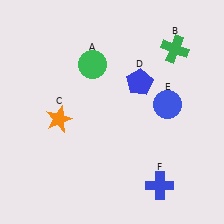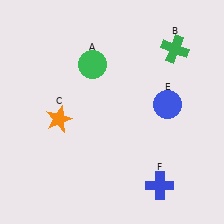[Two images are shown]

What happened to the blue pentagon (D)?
The blue pentagon (D) was removed in Image 2. It was in the top-right area of Image 1.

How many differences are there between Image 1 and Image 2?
There is 1 difference between the two images.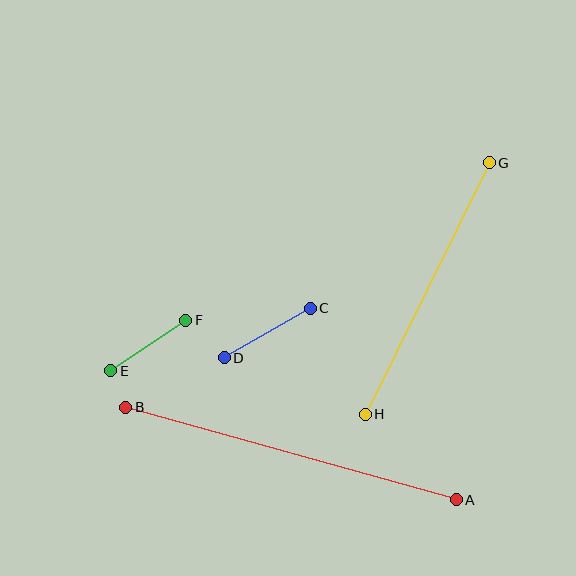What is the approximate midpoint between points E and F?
The midpoint is at approximately (148, 346) pixels.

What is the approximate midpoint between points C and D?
The midpoint is at approximately (267, 333) pixels.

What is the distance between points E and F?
The distance is approximately 91 pixels.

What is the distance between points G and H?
The distance is approximately 280 pixels.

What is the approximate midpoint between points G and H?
The midpoint is at approximately (427, 289) pixels.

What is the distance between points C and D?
The distance is approximately 99 pixels.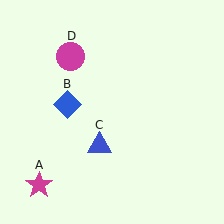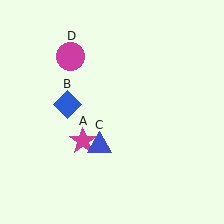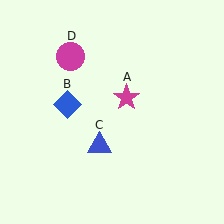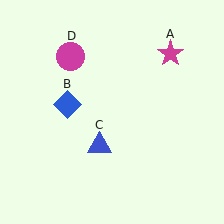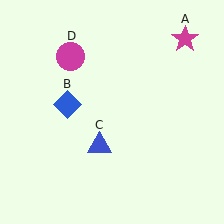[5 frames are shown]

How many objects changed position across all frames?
1 object changed position: magenta star (object A).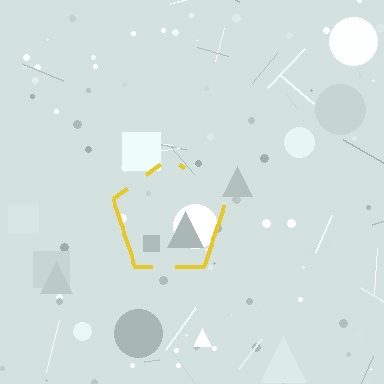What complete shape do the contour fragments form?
The contour fragments form a pentagon.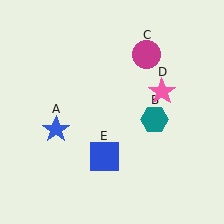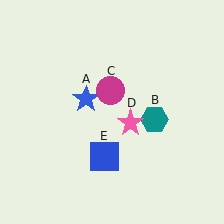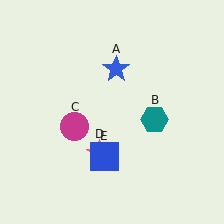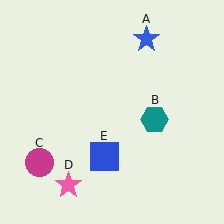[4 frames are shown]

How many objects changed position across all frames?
3 objects changed position: blue star (object A), magenta circle (object C), pink star (object D).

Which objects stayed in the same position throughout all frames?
Teal hexagon (object B) and blue square (object E) remained stationary.